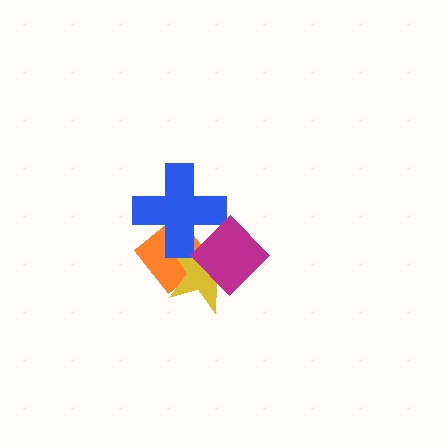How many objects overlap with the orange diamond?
3 objects overlap with the orange diamond.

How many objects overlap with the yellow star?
3 objects overlap with the yellow star.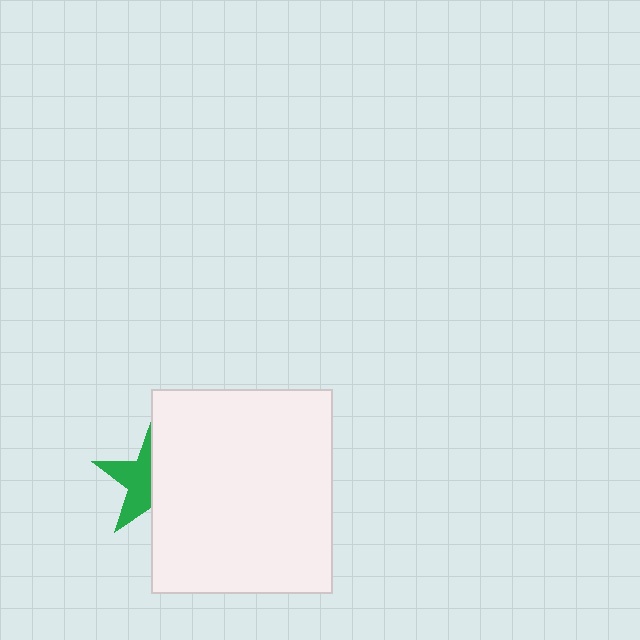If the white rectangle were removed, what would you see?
You would see the complete green star.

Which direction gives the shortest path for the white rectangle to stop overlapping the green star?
Moving right gives the shortest separation.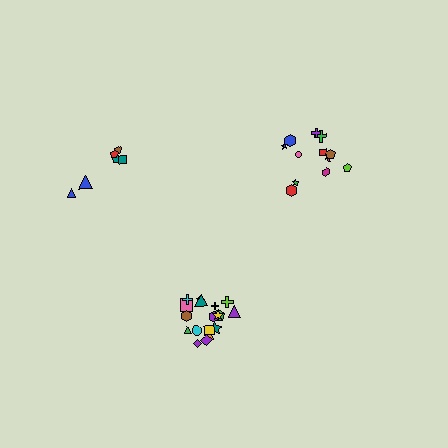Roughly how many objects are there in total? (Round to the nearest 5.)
Roughly 35 objects in total.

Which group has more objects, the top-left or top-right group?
The top-right group.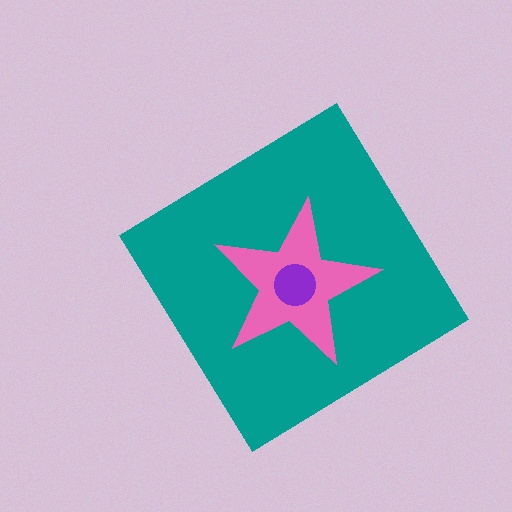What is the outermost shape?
The teal diamond.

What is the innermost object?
The purple circle.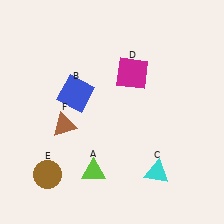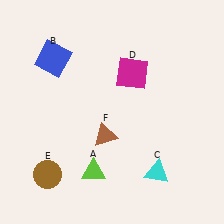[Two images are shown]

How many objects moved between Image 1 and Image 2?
2 objects moved between the two images.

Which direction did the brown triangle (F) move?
The brown triangle (F) moved right.